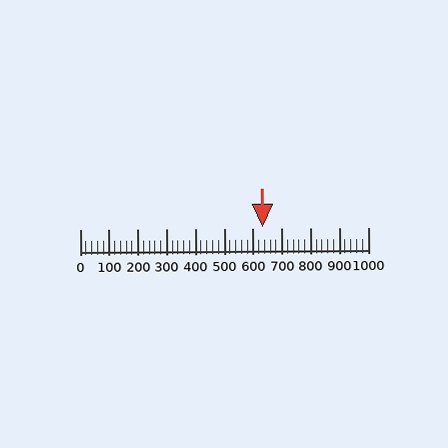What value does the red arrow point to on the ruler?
The red arrow points to approximately 634.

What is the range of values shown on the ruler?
The ruler shows values from 0 to 1000.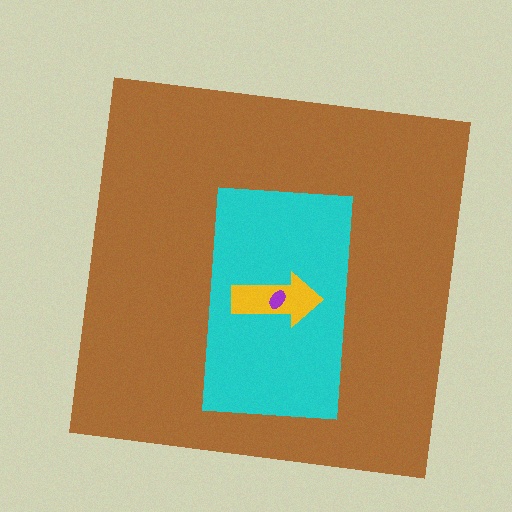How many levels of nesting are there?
4.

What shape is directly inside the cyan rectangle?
The yellow arrow.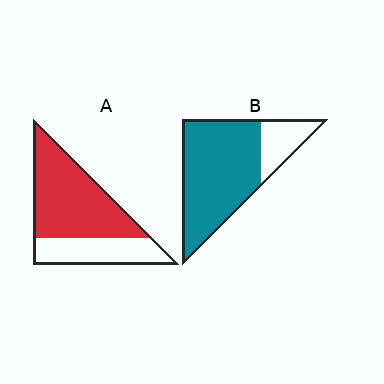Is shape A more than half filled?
Yes.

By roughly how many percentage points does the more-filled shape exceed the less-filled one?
By roughly 10 percentage points (B over A).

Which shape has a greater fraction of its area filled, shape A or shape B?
Shape B.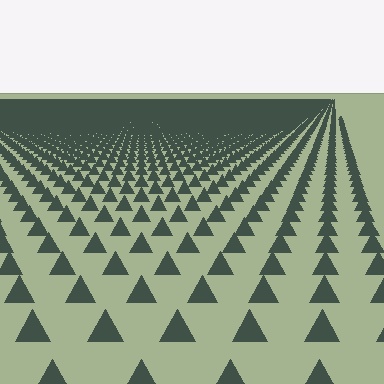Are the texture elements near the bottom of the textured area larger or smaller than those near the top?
Larger. Near the bottom, elements are closer to the viewer and appear at a bigger on-screen size.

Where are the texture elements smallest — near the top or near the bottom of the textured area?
Near the top.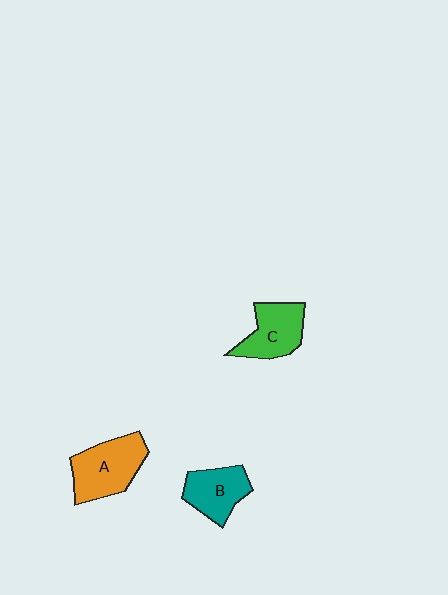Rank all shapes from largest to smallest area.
From largest to smallest: A (orange), C (green), B (teal).